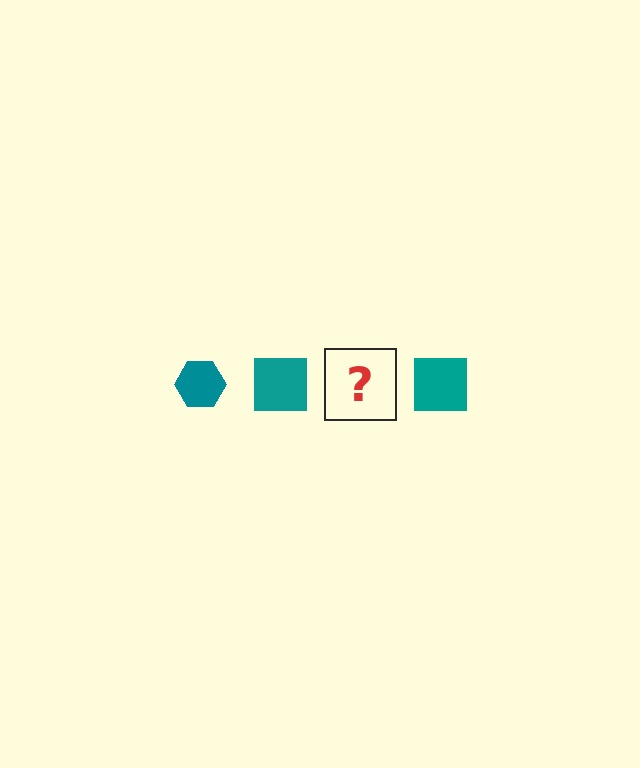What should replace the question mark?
The question mark should be replaced with a teal hexagon.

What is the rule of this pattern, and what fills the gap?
The rule is that the pattern cycles through hexagon, square shapes in teal. The gap should be filled with a teal hexagon.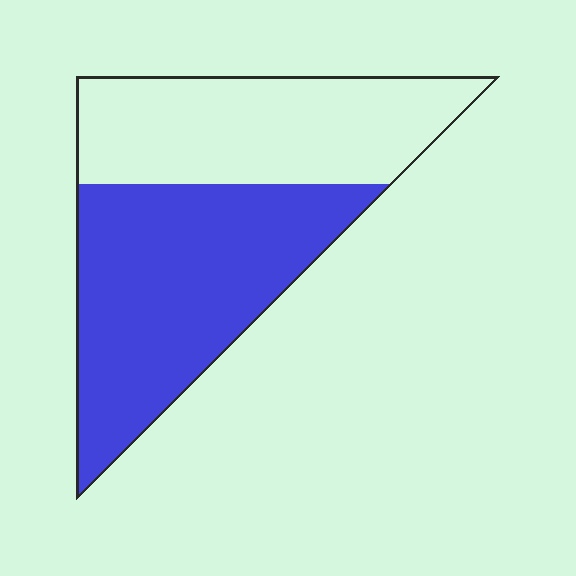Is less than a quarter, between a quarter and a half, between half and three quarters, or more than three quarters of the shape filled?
Between half and three quarters.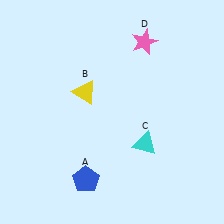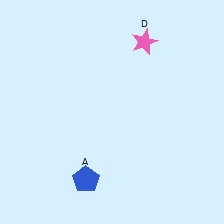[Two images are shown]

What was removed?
The yellow triangle (B), the cyan triangle (C) were removed in Image 2.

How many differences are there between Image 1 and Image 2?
There are 2 differences between the two images.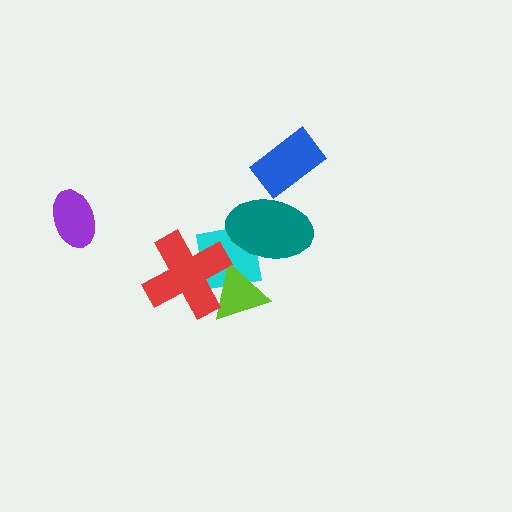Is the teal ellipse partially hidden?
Yes, it is partially covered by another shape.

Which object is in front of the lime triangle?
The red cross is in front of the lime triangle.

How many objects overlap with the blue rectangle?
1 object overlaps with the blue rectangle.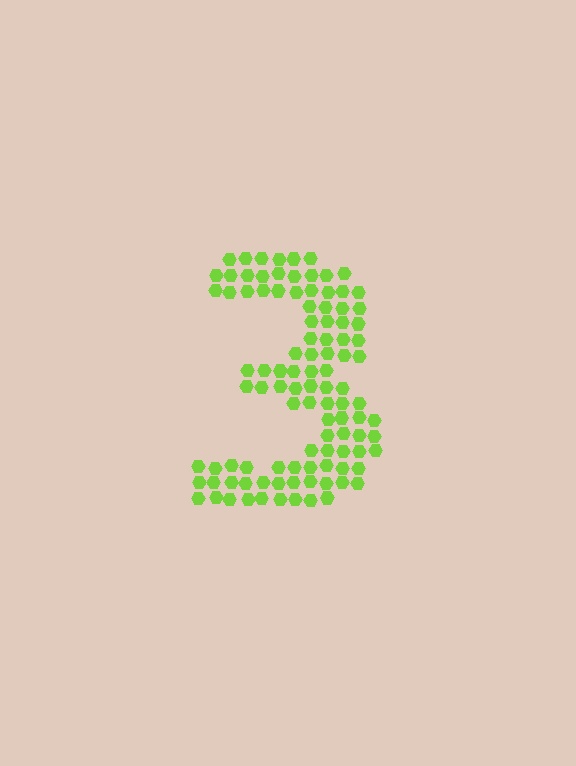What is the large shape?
The large shape is the digit 3.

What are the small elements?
The small elements are hexagons.